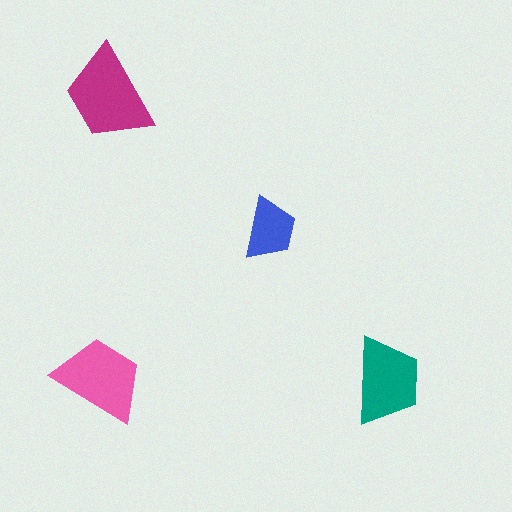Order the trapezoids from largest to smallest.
the magenta one, the pink one, the teal one, the blue one.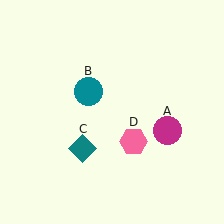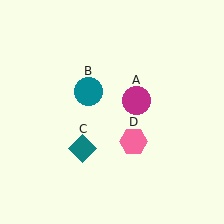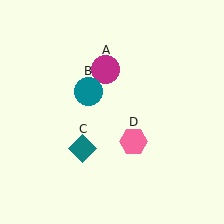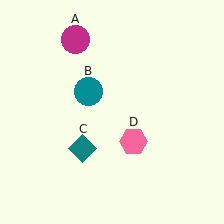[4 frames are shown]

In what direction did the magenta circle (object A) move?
The magenta circle (object A) moved up and to the left.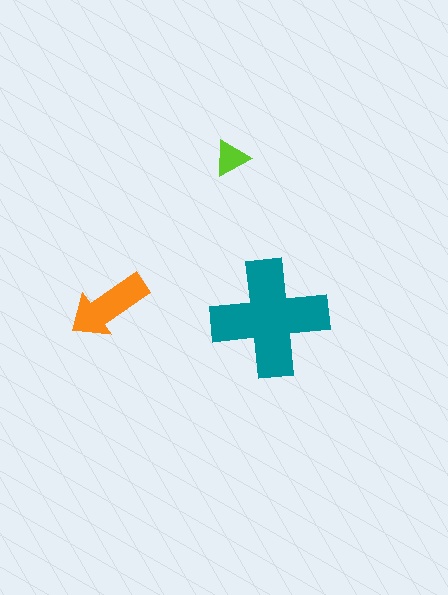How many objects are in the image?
There are 3 objects in the image.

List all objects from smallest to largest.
The lime triangle, the orange arrow, the teal cross.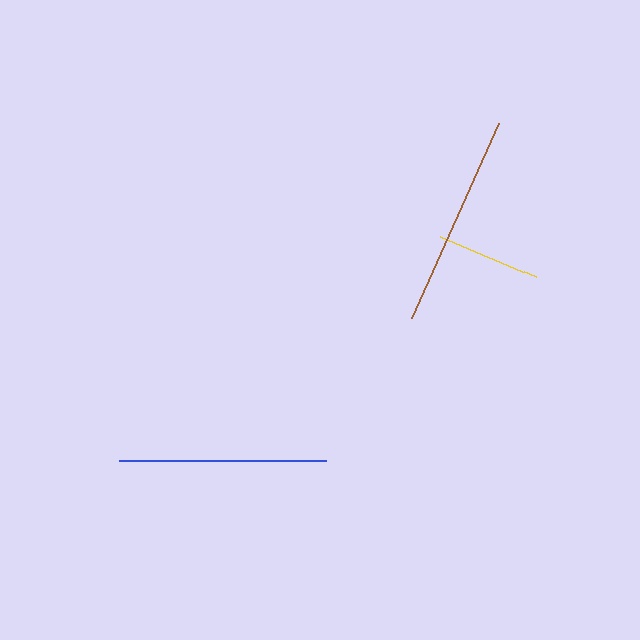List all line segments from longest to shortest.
From longest to shortest: brown, blue, yellow.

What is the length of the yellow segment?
The yellow segment is approximately 104 pixels long.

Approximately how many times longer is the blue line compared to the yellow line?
The blue line is approximately 2.0 times the length of the yellow line.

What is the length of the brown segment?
The brown segment is approximately 213 pixels long.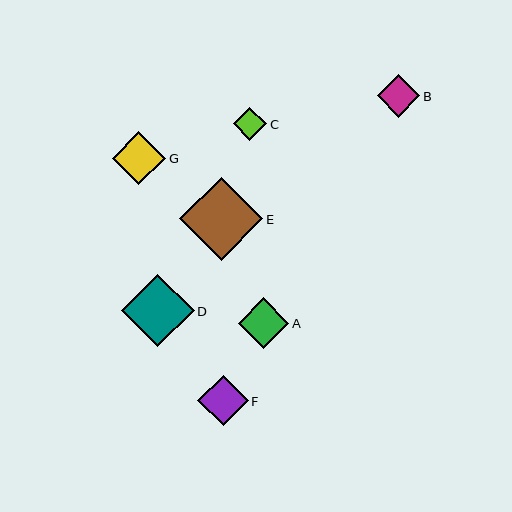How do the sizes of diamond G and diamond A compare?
Diamond G and diamond A are approximately the same size.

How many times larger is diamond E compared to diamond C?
Diamond E is approximately 2.5 times the size of diamond C.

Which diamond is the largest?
Diamond E is the largest with a size of approximately 83 pixels.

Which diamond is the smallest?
Diamond C is the smallest with a size of approximately 33 pixels.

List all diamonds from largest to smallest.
From largest to smallest: E, D, G, F, A, B, C.